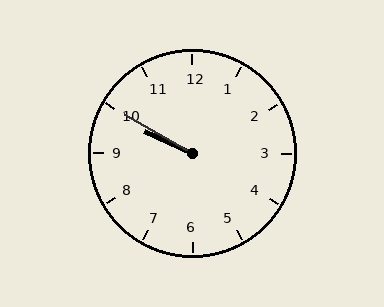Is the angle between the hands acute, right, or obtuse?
It is acute.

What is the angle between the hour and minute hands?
Approximately 5 degrees.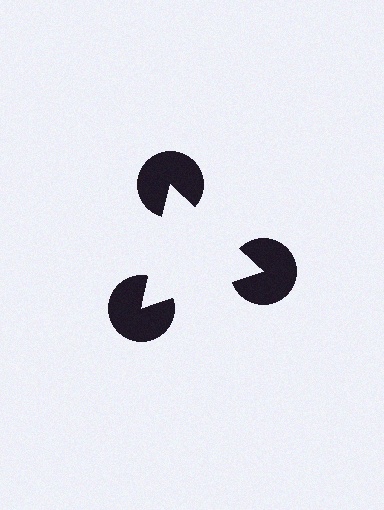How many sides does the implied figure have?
3 sides.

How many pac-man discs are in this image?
There are 3 — one at each vertex of the illusory triangle.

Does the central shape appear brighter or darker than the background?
It typically appears slightly brighter than the background, even though no actual brightness change is drawn.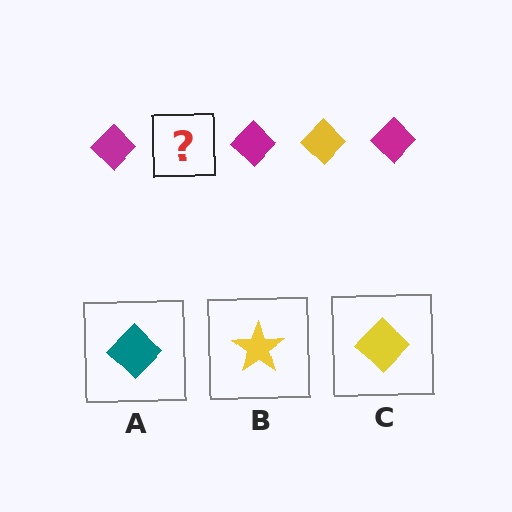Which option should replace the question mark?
Option C.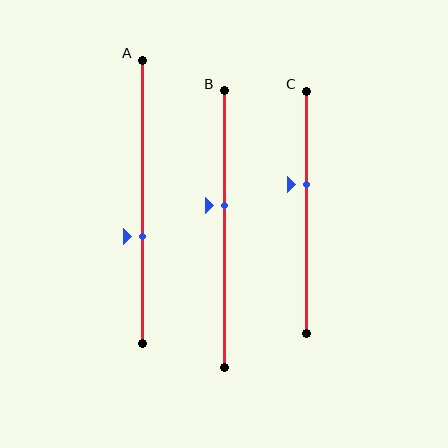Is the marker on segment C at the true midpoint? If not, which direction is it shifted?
No, the marker on segment C is shifted upward by about 12% of the segment length.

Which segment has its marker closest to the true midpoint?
Segment B has its marker closest to the true midpoint.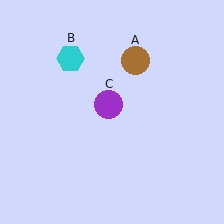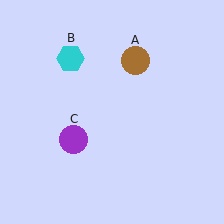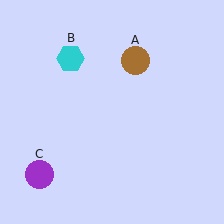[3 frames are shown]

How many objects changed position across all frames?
1 object changed position: purple circle (object C).